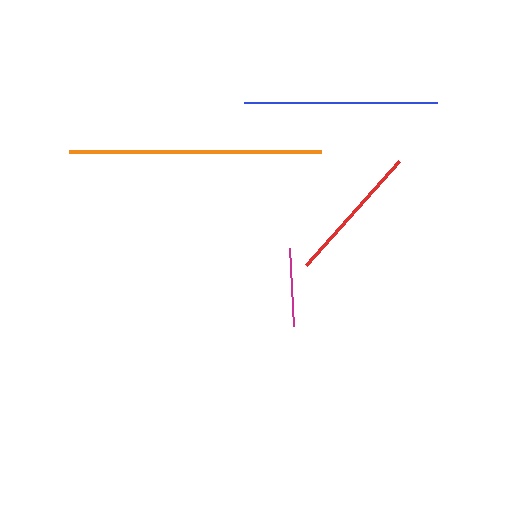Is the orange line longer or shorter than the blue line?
The orange line is longer than the blue line.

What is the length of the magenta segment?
The magenta segment is approximately 77 pixels long.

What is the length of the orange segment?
The orange segment is approximately 251 pixels long.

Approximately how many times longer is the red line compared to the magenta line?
The red line is approximately 1.8 times the length of the magenta line.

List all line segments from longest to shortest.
From longest to shortest: orange, blue, red, magenta.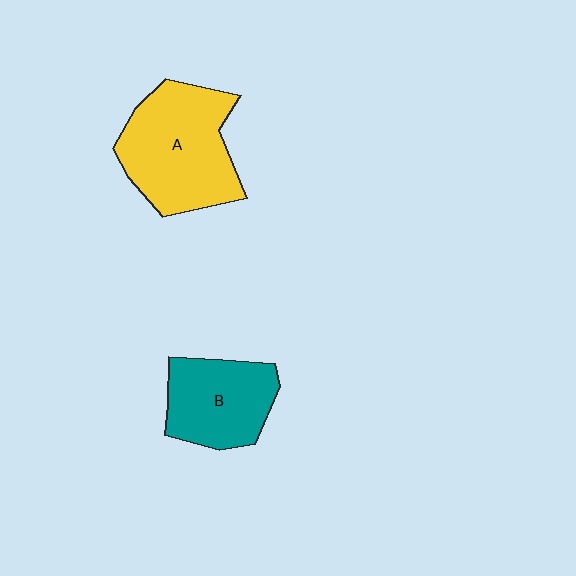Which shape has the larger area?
Shape A (yellow).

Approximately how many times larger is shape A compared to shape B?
Approximately 1.4 times.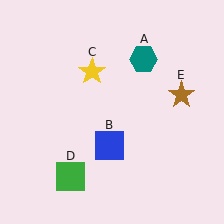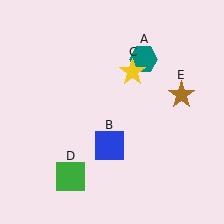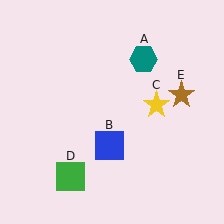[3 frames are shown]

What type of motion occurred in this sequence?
The yellow star (object C) rotated clockwise around the center of the scene.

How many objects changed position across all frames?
1 object changed position: yellow star (object C).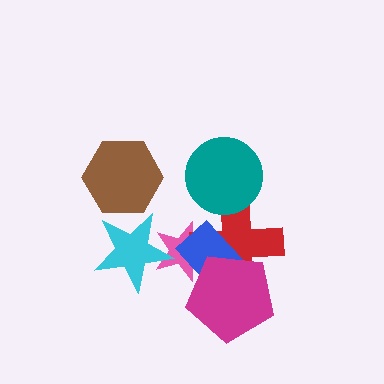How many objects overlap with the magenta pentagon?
3 objects overlap with the magenta pentagon.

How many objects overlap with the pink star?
4 objects overlap with the pink star.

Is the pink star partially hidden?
Yes, it is partially covered by another shape.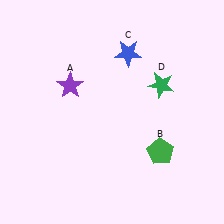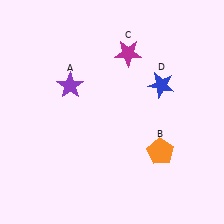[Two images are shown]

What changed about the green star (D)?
In Image 1, D is green. In Image 2, it changed to blue.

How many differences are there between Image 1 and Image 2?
There are 3 differences between the two images.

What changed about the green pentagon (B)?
In Image 1, B is green. In Image 2, it changed to orange.